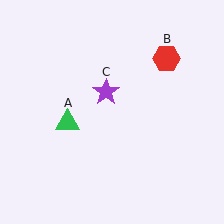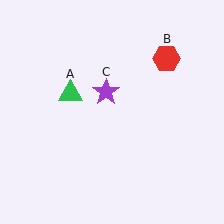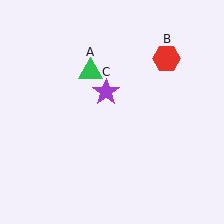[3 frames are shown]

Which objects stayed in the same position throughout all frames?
Red hexagon (object B) and purple star (object C) remained stationary.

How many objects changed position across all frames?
1 object changed position: green triangle (object A).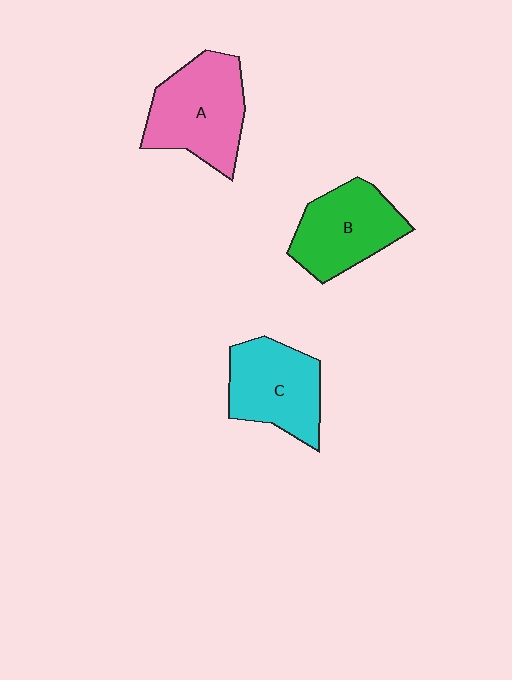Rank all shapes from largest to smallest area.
From largest to smallest: A (pink), B (green), C (cyan).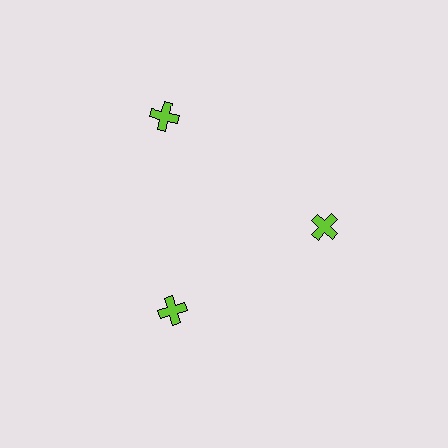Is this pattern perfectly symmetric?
No. The 3 lime crosses are arranged in a ring, but one element near the 11 o'clock position is pushed outward from the center, breaking the 3-fold rotational symmetry.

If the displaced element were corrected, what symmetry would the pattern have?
It would have 3-fold rotational symmetry — the pattern would map onto itself every 120 degrees.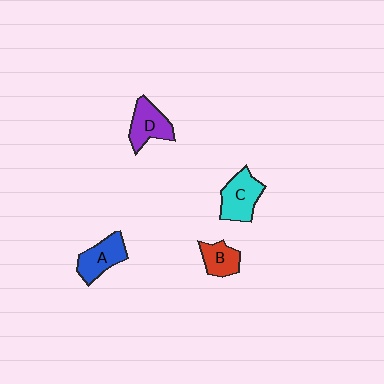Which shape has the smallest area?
Shape B (red).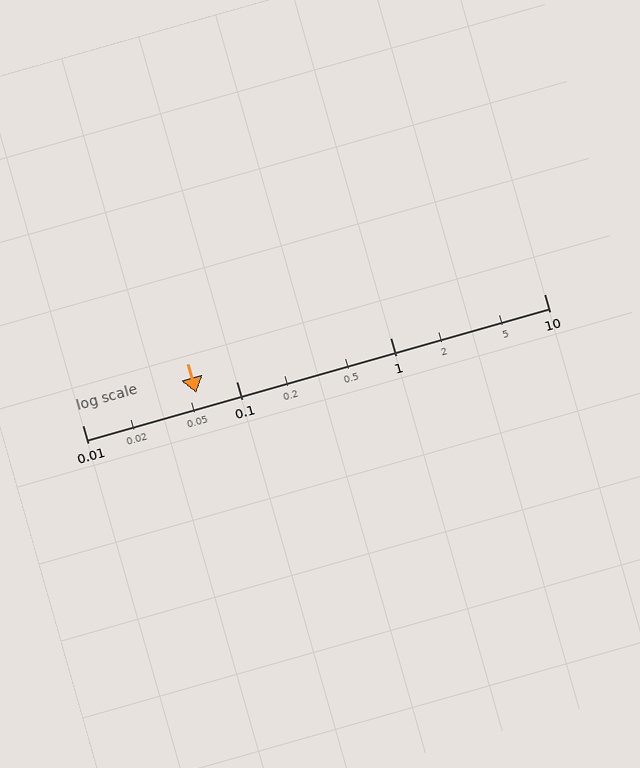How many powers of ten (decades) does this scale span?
The scale spans 3 decades, from 0.01 to 10.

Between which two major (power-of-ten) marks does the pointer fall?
The pointer is between 0.01 and 0.1.